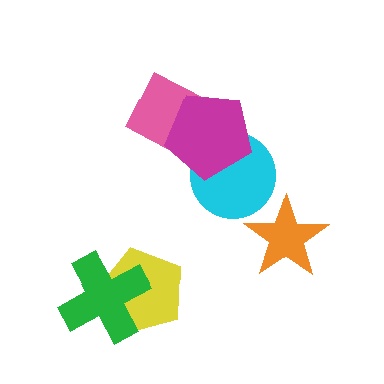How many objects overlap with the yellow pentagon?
1 object overlaps with the yellow pentagon.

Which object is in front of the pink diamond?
The magenta pentagon is in front of the pink diamond.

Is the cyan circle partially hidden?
Yes, it is partially covered by another shape.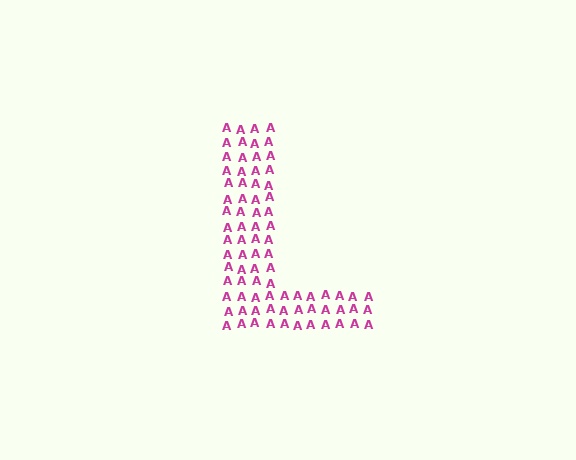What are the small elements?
The small elements are letter A's.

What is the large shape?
The large shape is the letter L.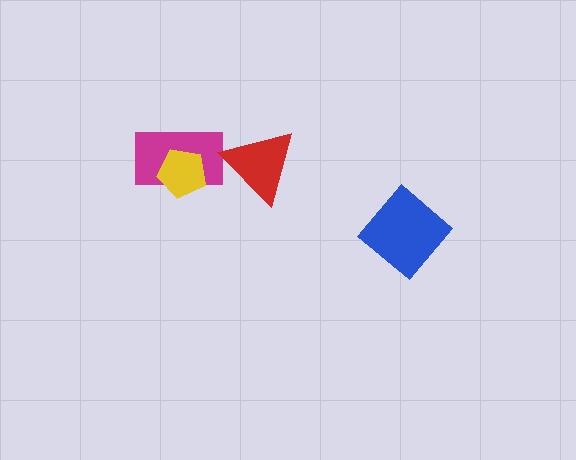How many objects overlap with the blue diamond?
0 objects overlap with the blue diamond.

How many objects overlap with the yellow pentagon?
1 object overlaps with the yellow pentagon.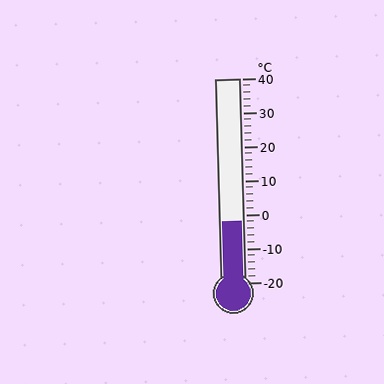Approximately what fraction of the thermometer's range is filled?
The thermometer is filled to approximately 30% of its range.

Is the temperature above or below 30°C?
The temperature is below 30°C.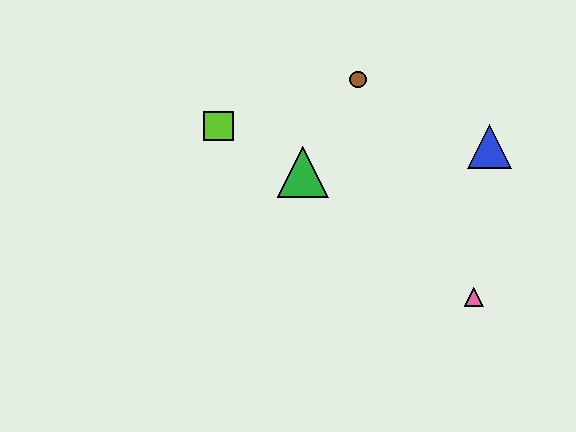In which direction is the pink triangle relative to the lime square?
The pink triangle is to the right of the lime square.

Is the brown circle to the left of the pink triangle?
Yes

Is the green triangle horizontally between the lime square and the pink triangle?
Yes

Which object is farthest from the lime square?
The pink triangle is farthest from the lime square.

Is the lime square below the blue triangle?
No